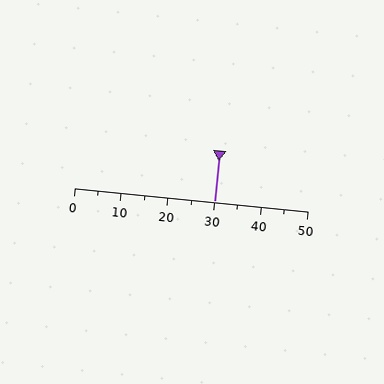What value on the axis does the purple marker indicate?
The marker indicates approximately 30.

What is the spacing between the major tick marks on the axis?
The major ticks are spaced 10 apart.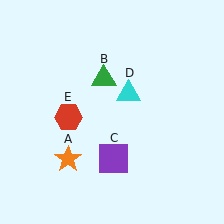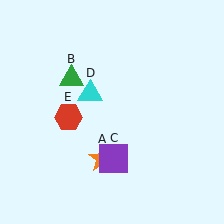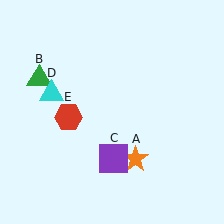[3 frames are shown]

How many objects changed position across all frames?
3 objects changed position: orange star (object A), green triangle (object B), cyan triangle (object D).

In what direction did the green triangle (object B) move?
The green triangle (object B) moved left.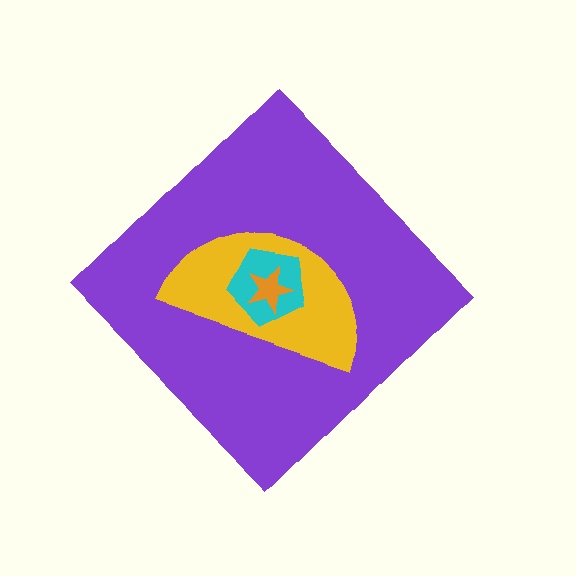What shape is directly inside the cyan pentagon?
The orange star.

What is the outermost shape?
The purple diamond.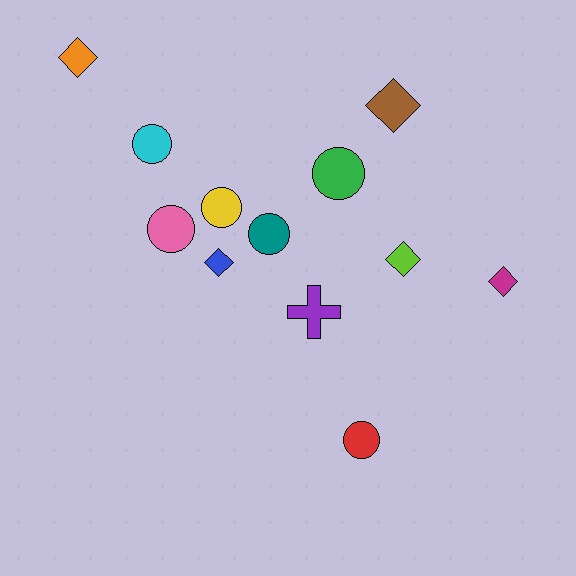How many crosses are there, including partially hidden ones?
There is 1 cross.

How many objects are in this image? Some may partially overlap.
There are 12 objects.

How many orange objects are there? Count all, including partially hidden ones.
There is 1 orange object.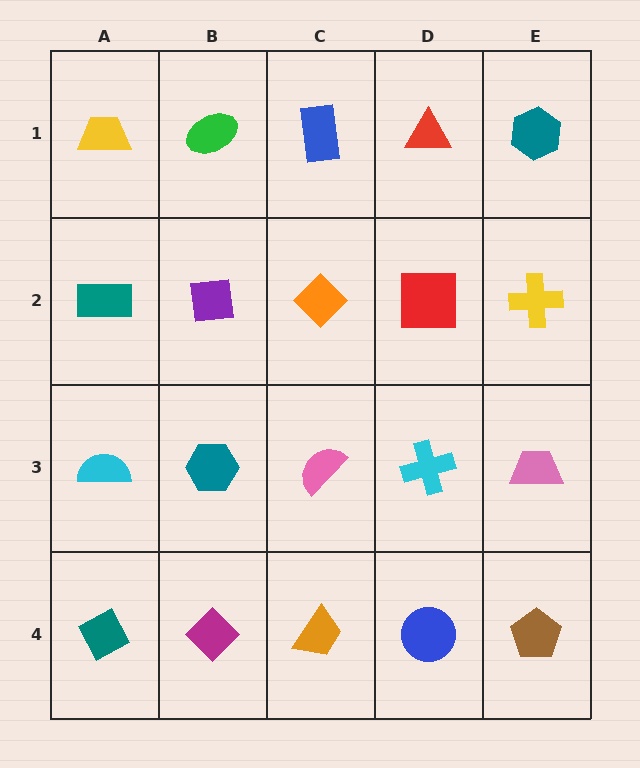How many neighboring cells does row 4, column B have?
3.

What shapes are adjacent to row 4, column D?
A cyan cross (row 3, column D), an orange trapezoid (row 4, column C), a brown pentagon (row 4, column E).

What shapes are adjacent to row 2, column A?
A yellow trapezoid (row 1, column A), a cyan semicircle (row 3, column A), a purple square (row 2, column B).